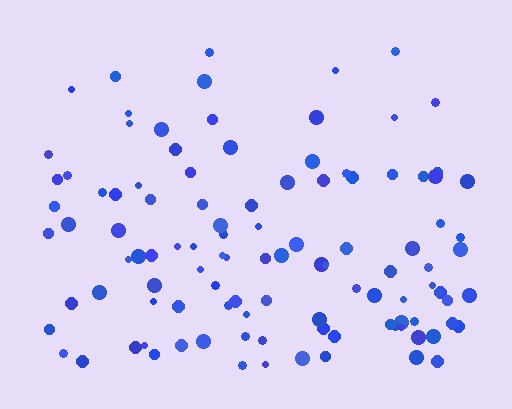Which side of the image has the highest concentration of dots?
The bottom.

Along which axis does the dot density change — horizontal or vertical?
Vertical.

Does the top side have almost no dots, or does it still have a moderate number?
Still a moderate number, just noticeably fewer than the bottom.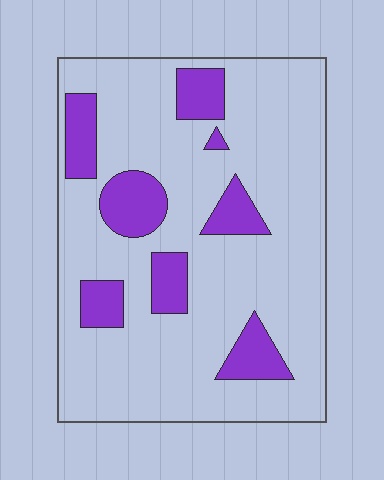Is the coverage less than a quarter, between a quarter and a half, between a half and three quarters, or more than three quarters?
Less than a quarter.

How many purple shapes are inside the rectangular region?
8.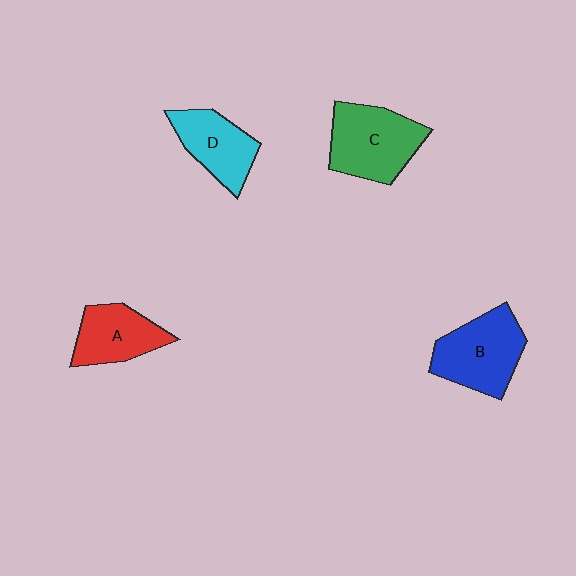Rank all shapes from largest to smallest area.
From largest to smallest: C (green), B (blue), D (cyan), A (red).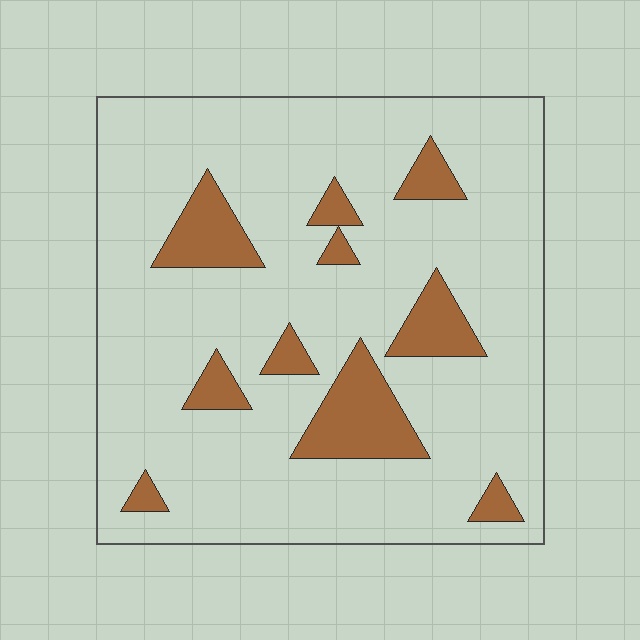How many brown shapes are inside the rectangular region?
10.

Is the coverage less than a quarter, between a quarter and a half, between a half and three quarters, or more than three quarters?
Less than a quarter.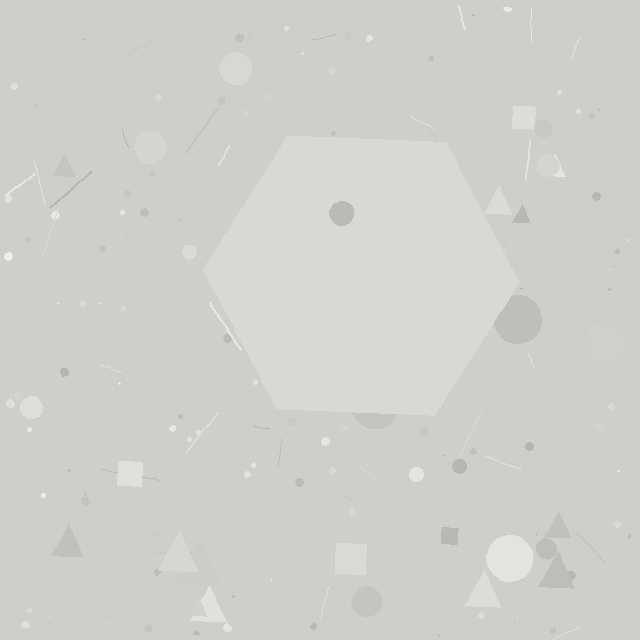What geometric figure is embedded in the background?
A hexagon is embedded in the background.